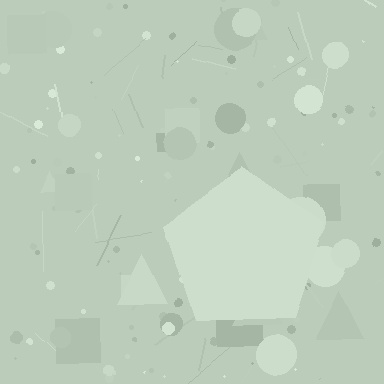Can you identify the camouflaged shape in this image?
The camouflaged shape is a pentagon.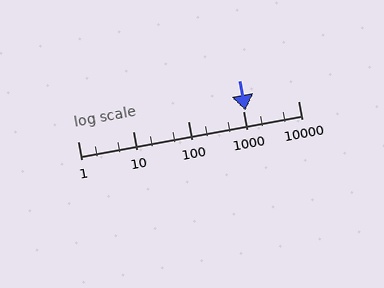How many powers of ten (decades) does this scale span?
The scale spans 4 decades, from 1 to 10000.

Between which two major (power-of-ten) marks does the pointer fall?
The pointer is between 1000 and 10000.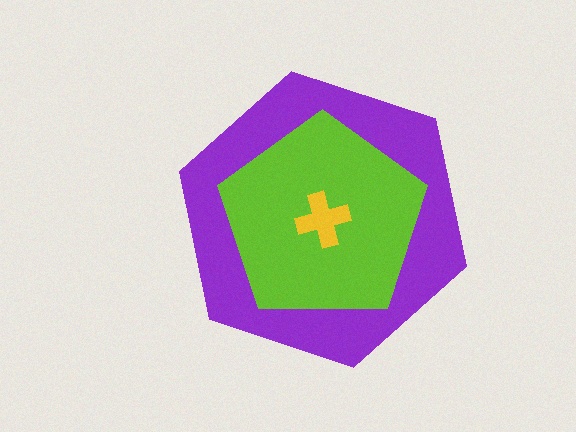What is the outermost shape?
The purple hexagon.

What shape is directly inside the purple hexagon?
The lime pentagon.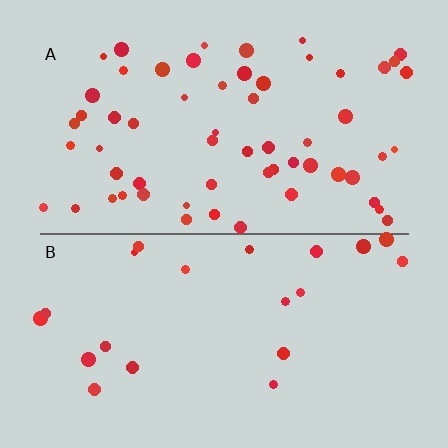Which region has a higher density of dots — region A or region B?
A (the top).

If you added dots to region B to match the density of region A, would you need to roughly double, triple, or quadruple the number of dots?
Approximately triple.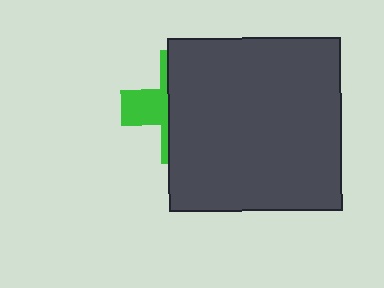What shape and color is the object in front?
The object in front is a dark gray square.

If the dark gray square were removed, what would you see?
You would see the complete green cross.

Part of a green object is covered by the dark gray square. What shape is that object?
It is a cross.